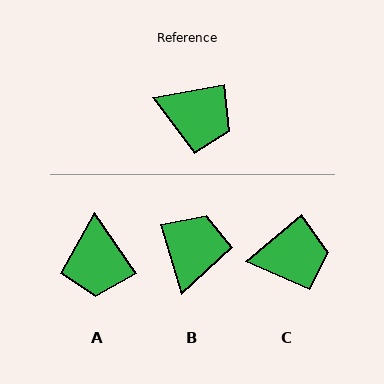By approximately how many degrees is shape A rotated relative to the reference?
Approximately 66 degrees clockwise.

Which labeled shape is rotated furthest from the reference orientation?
B, about 96 degrees away.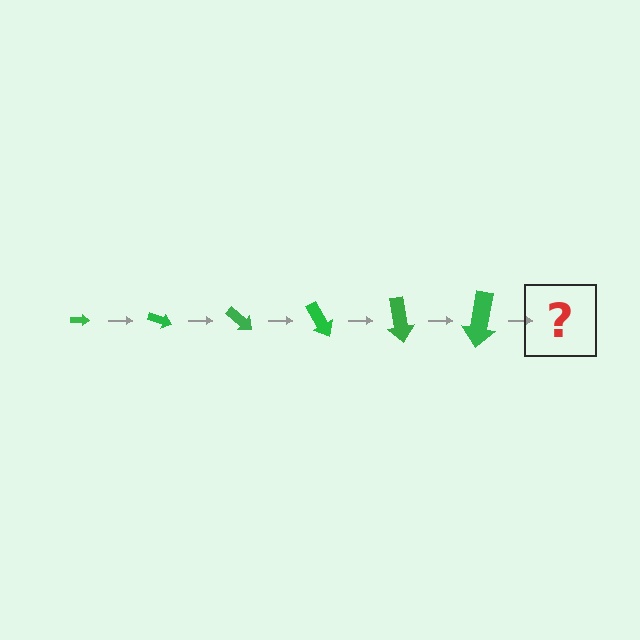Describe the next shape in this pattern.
It should be an arrow, larger than the previous one and rotated 120 degrees from the start.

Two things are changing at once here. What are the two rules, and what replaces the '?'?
The two rules are that the arrow grows larger each step and it rotates 20 degrees each step. The '?' should be an arrow, larger than the previous one and rotated 120 degrees from the start.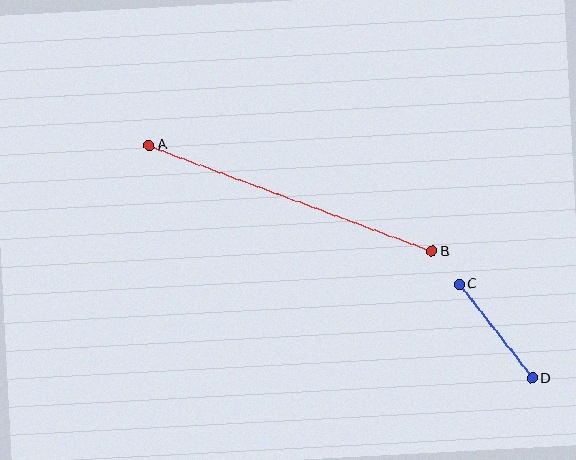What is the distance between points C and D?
The distance is approximately 119 pixels.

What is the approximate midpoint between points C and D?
The midpoint is at approximately (496, 331) pixels.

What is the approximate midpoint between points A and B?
The midpoint is at approximately (290, 198) pixels.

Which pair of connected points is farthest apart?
Points A and B are farthest apart.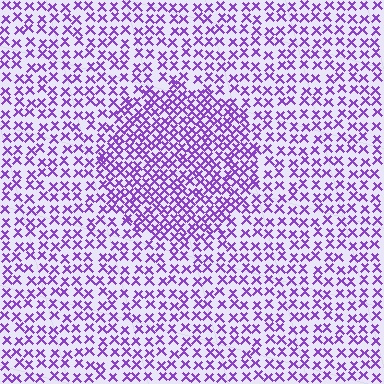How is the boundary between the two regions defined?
The boundary is defined by a change in element density (approximately 1.8x ratio). All elements are the same color, size, and shape.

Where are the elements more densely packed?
The elements are more densely packed inside the circle boundary.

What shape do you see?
I see a circle.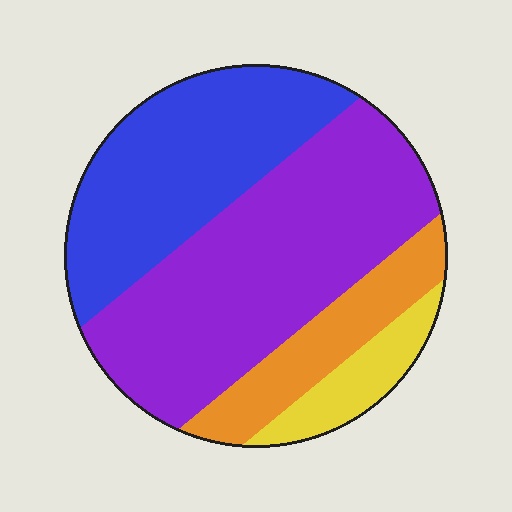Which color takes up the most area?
Purple, at roughly 45%.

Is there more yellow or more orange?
Orange.